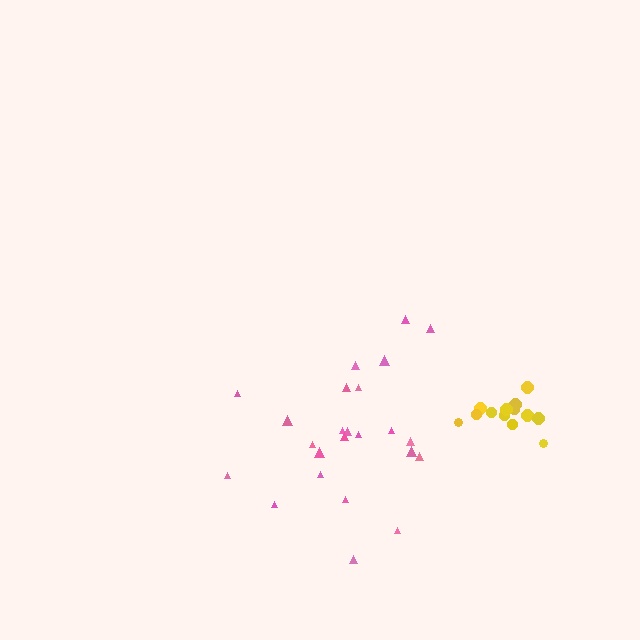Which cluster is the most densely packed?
Yellow.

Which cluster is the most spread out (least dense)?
Pink.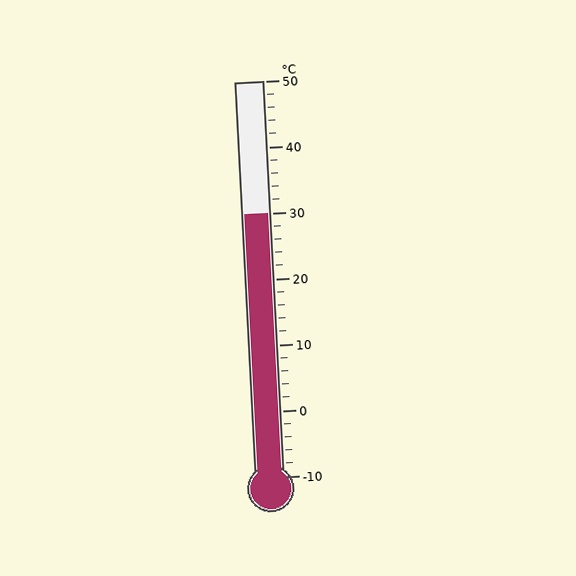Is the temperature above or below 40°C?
The temperature is below 40°C.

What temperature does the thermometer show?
The thermometer shows approximately 30°C.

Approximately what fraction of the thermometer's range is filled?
The thermometer is filled to approximately 65% of its range.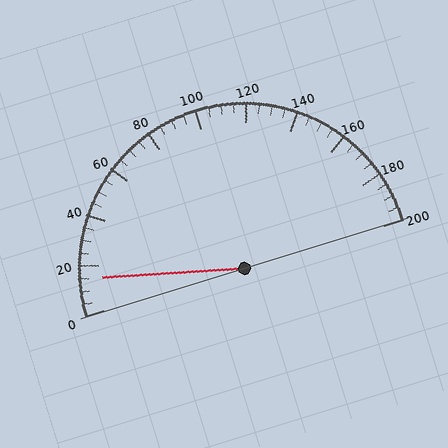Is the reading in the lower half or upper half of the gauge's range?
The reading is in the lower half of the range (0 to 200).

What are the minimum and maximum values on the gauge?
The gauge ranges from 0 to 200.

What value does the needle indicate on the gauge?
The needle indicates approximately 15.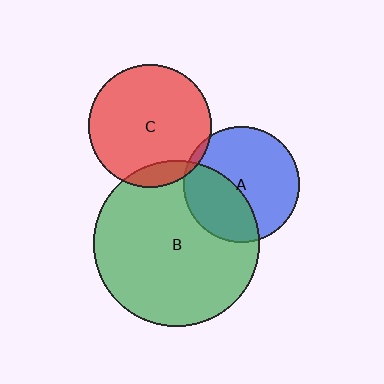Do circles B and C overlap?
Yes.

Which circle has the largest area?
Circle B (green).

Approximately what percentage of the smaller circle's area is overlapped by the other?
Approximately 10%.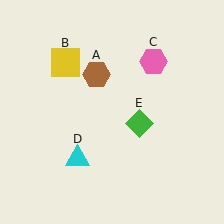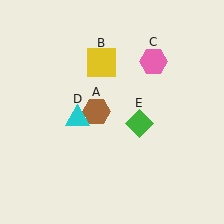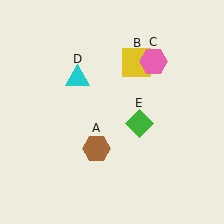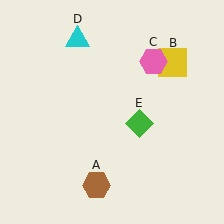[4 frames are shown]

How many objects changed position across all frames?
3 objects changed position: brown hexagon (object A), yellow square (object B), cyan triangle (object D).